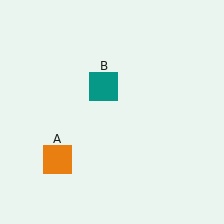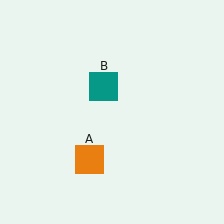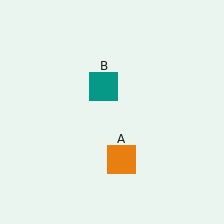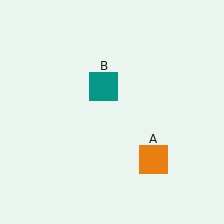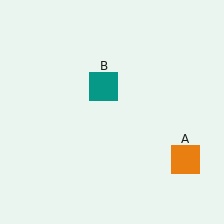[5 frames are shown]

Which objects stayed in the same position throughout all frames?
Teal square (object B) remained stationary.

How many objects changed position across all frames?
1 object changed position: orange square (object A).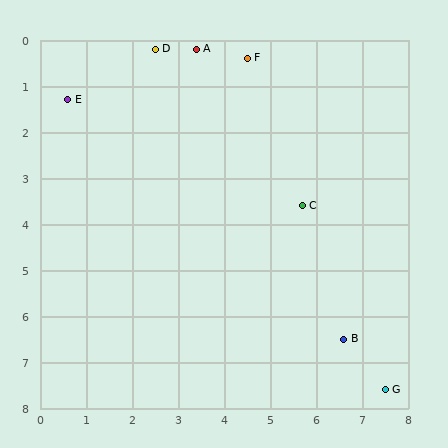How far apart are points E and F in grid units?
Points E and F are about 4.0 grid units apart.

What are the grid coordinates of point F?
Point F is at approximately (4.5, 0.4).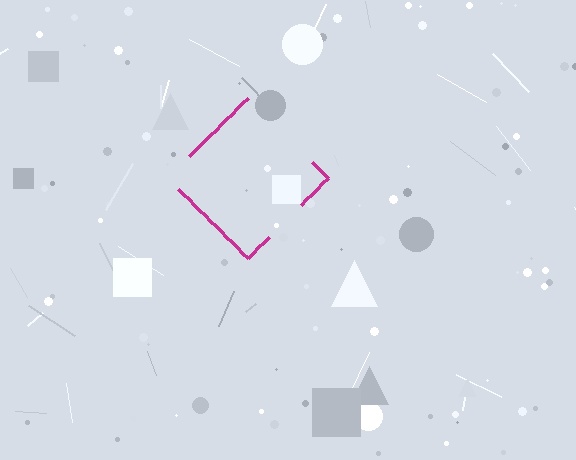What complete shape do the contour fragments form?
The contour fragments form a diamond.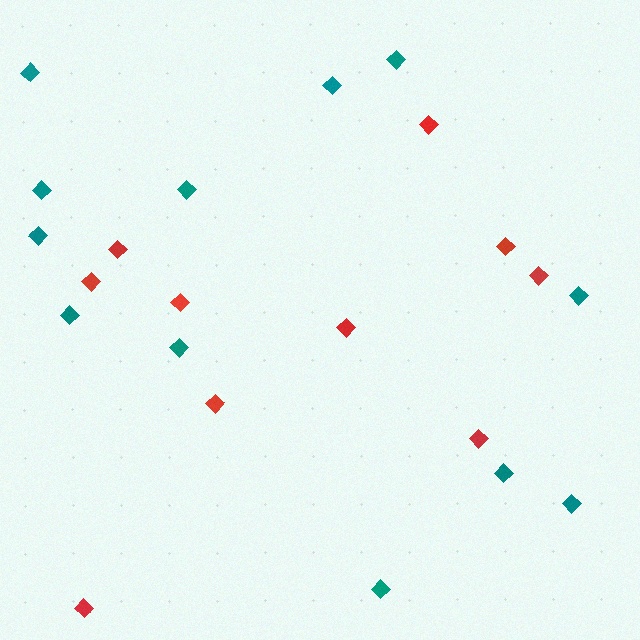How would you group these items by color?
There are 2 groups: one group of red diamonds (10) and one group of teal diamonds (12).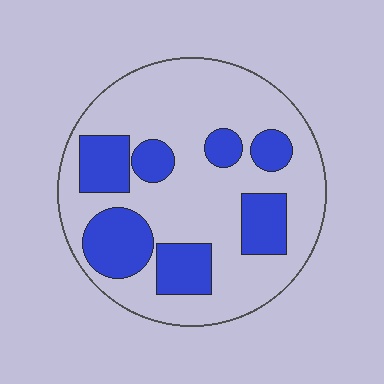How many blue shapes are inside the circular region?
7.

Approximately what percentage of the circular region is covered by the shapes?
Approximately 30%.